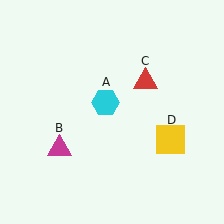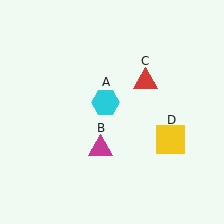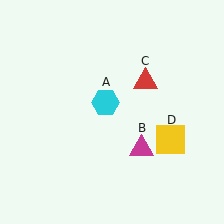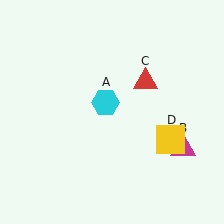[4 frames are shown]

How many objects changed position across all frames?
1 object changed position: magenta triangle (object B).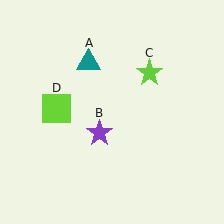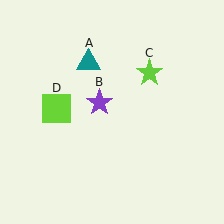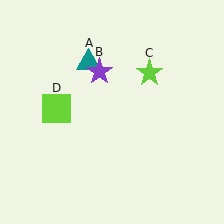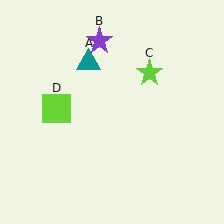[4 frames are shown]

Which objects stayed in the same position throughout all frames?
Teal triangle (object A) and lime star (object C) and lime square (object D) remained stationary.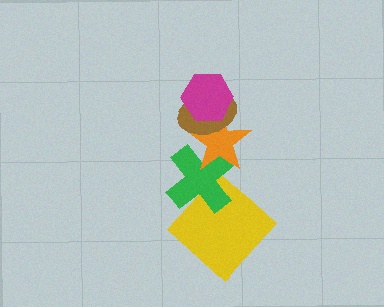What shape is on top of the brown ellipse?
The magenta hexagon is on top of the brown ellipse.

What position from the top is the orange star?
The orange star is 3rd from the top.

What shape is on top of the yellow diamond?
The green cross is on top of the yellow diamond.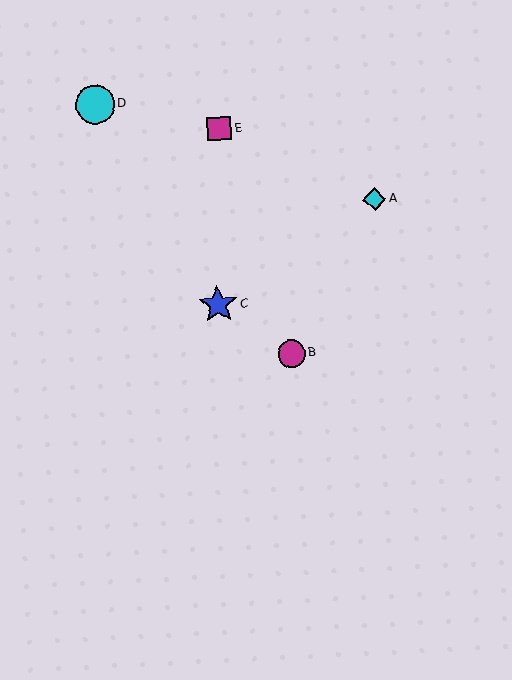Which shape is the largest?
The blue star (labeled C) is the largest.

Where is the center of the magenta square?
The center of the magenta square is at (219, 128).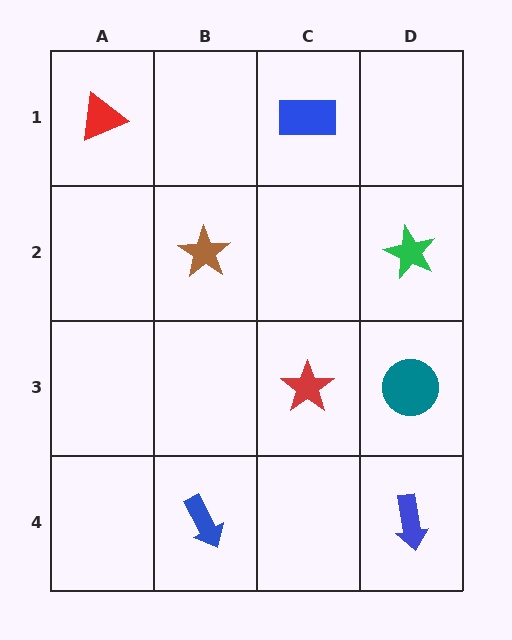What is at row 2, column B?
A brown star.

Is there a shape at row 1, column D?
No, that cell is empty.